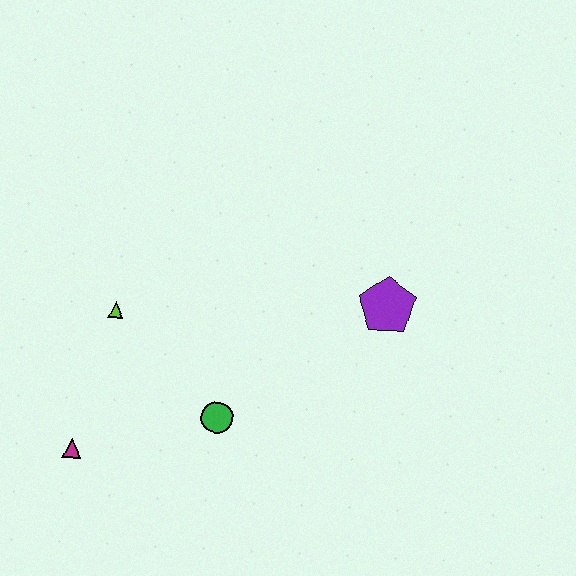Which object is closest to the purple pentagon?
The green circle is closest to the purple pentagon.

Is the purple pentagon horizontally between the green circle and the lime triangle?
No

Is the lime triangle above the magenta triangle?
Yes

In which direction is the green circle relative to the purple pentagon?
The green circle is to the left of the purple pentagon.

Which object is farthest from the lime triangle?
The purple pentagon is farthest from the lime triangle.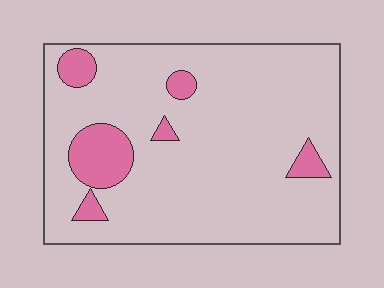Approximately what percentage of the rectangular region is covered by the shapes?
Approximately 10%.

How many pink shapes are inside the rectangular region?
6.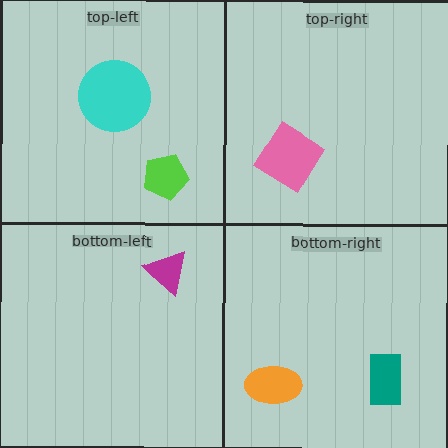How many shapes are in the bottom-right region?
2.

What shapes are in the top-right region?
The pink diamond.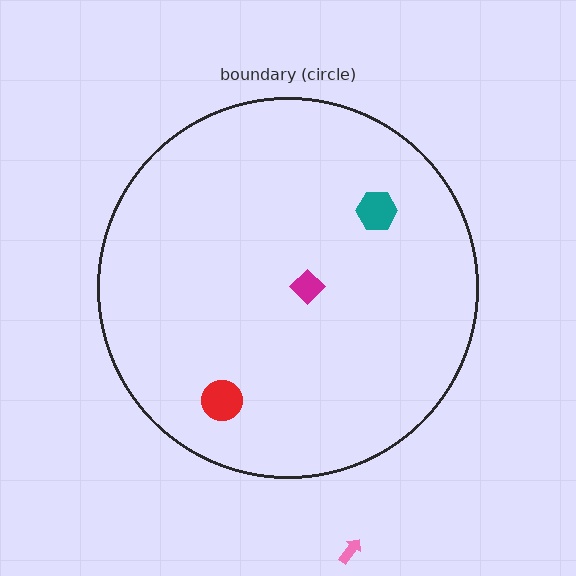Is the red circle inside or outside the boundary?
Inside.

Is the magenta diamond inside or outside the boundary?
Inside.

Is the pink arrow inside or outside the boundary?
Outside.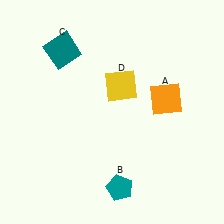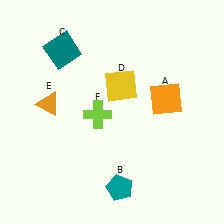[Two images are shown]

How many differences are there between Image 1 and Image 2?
There are 2 differences between the two images.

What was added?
An orange triangle (E), a lime cross (F) were added in Image 2.